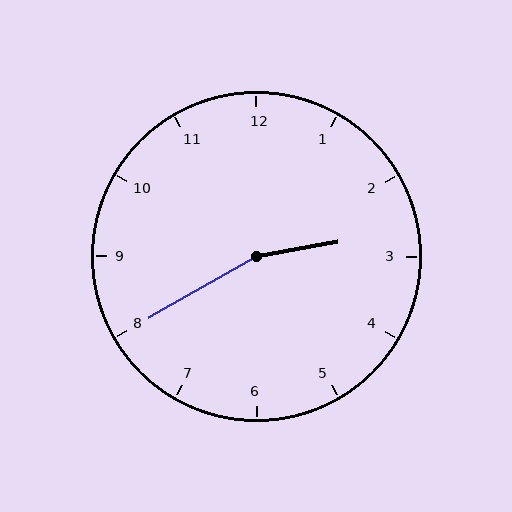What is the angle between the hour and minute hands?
Approximately 160 degrees.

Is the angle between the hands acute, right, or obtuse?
It is obtuse.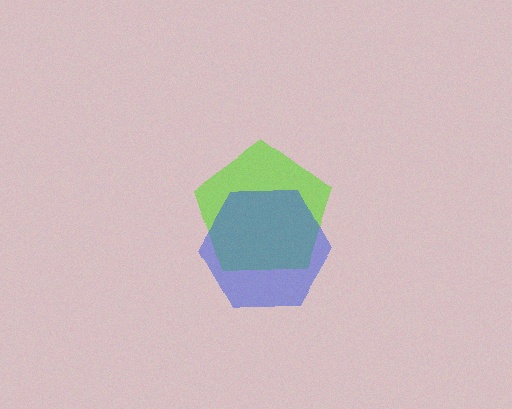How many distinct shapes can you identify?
There are 2 distinct shapes: a lime pentagon, a blue hexagon.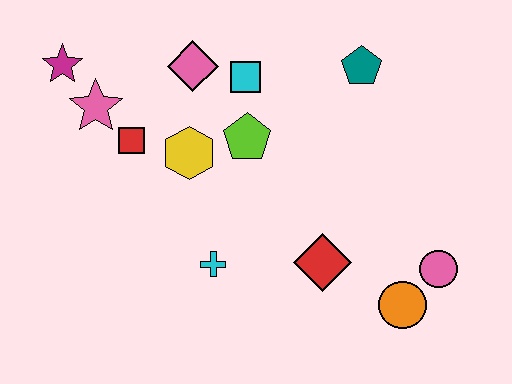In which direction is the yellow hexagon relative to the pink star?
The yellow hexagon is to the right of the pink star.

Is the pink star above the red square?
Yes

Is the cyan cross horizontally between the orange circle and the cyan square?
No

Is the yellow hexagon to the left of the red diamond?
Yes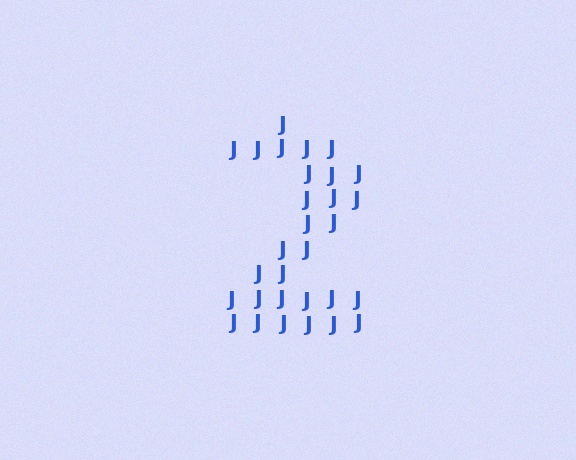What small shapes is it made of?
It is made of small letter J's.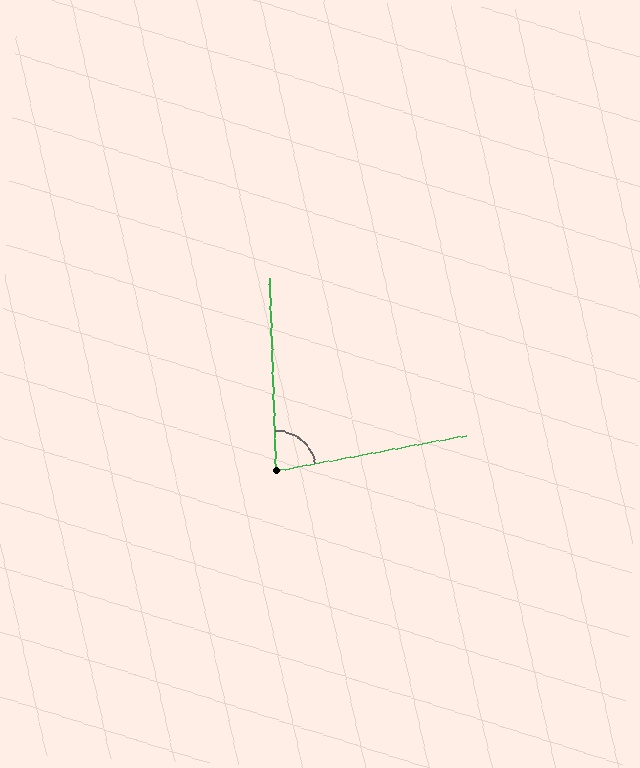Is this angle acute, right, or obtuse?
It is acute.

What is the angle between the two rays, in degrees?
Approximately 81 degrees.